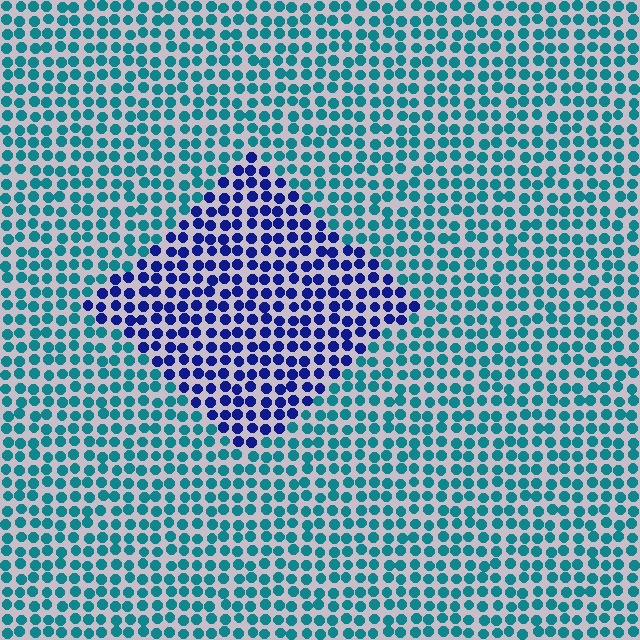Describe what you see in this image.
The image is filled with small teal elements in a uniform arrangement. A diamond-shaped region is visible where the elements are tinted to a slightly different hue, forming a subtle color boundary.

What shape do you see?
I see a diamond.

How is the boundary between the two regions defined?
The boundary is defined purely by a slight shift in hue (about 53 degrees). Spacing, size, and orientation are identical on both sides.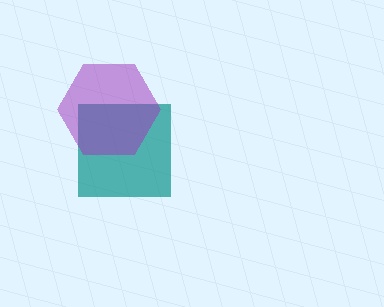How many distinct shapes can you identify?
There are 2 distinct shapes: a teal square, a purple hexagon.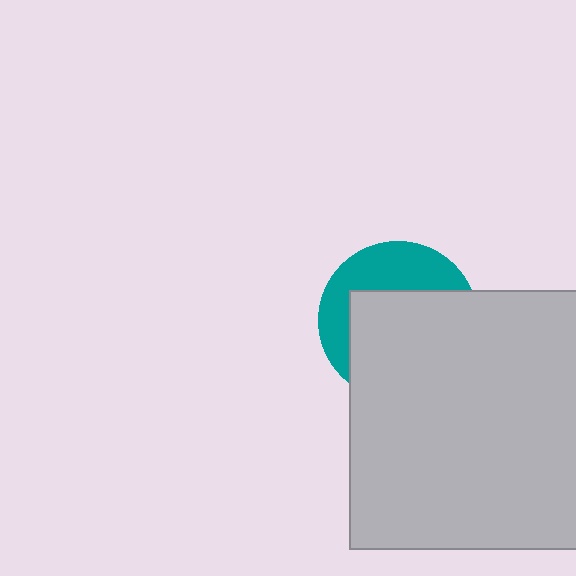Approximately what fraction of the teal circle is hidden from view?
Roughly 63% of the teal circle is hidden behind the light gray square.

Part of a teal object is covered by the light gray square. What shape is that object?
It is a circle.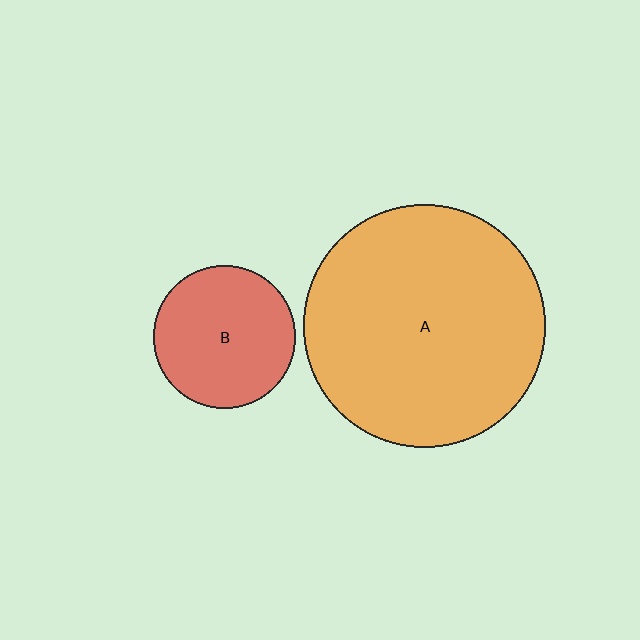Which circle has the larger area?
Circle A (orange).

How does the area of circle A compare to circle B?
Approximately 2.9 times.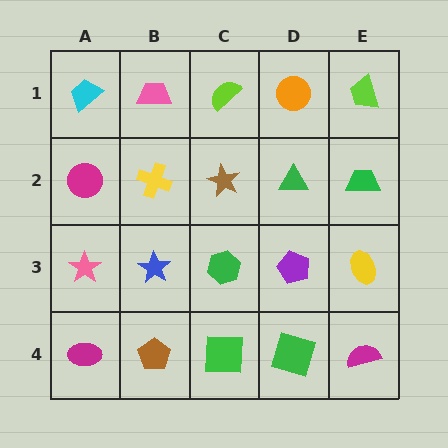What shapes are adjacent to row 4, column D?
A purple pentagon (row 3, column D), a green square (row 4, column C), a magenta semicircle (row 4, column E).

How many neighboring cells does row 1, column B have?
3.